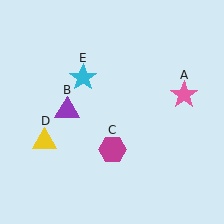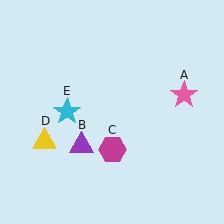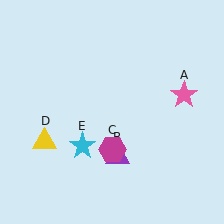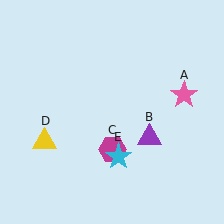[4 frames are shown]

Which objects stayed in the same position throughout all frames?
Pink star (object A) and magenta hexagon (object C) and yellow triangle (object D) remained stationary.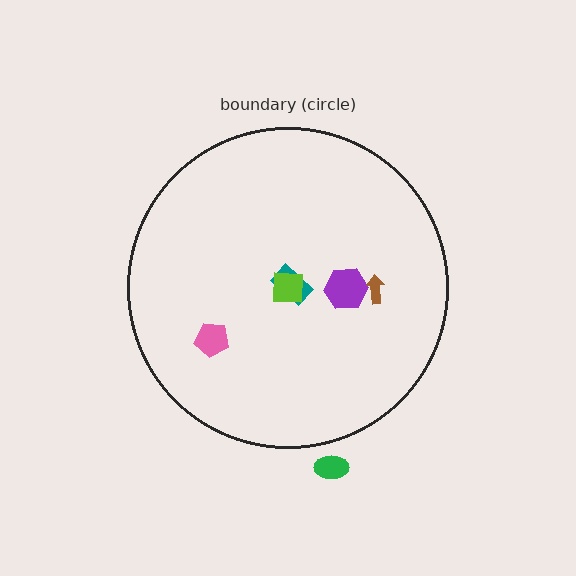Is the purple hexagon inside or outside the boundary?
Inside.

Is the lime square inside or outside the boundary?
Inside.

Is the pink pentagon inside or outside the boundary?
Inside.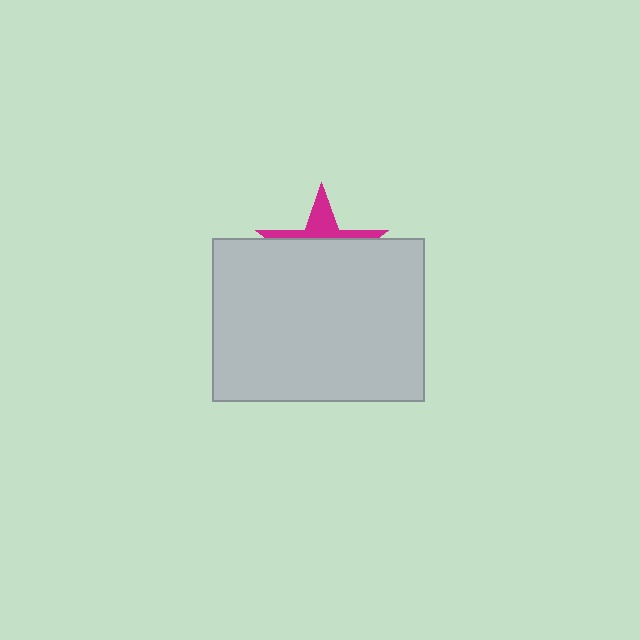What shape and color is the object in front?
The object in front is a light gray rectangle.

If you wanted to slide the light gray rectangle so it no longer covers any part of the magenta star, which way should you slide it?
Slide it down — that is the most direct way to separate the two shapes.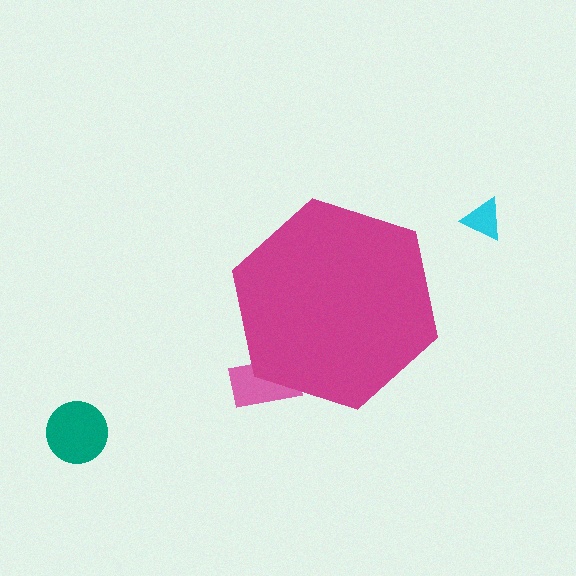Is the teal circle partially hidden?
No, the teal circle is fully visible.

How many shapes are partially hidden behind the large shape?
1 shape is partially hidden.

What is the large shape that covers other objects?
A magenta hexagon.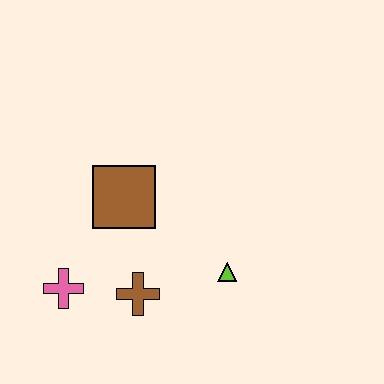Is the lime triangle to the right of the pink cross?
Yes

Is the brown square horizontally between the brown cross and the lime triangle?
No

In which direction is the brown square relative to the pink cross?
The brown square is above the pink cross.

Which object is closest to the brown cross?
The pink cross is closest to the brown cross.